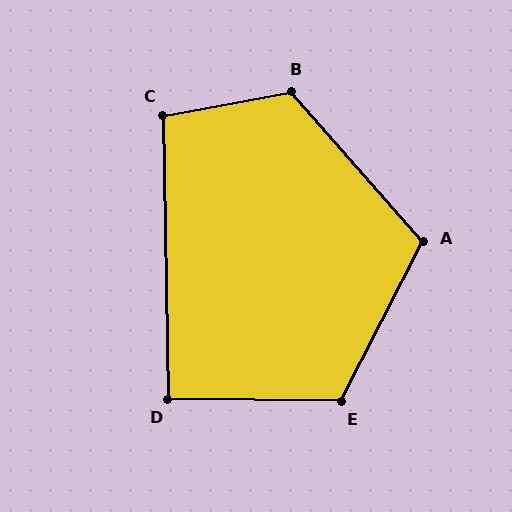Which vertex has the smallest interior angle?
D, at approximately 92 degrees.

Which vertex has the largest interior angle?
B, at approximately 121 degrees.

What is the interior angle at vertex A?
Approximately 111 degrees (obtuse).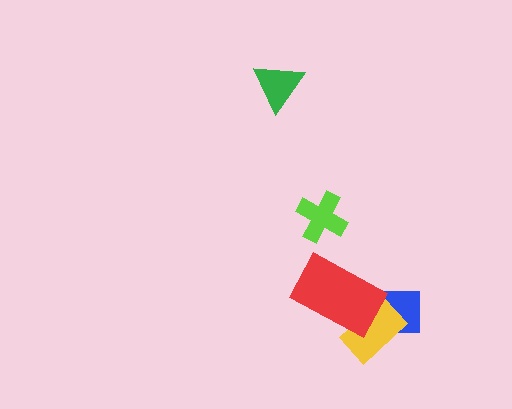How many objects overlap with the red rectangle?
2 objects overlap with the red rectangle.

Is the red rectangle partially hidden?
No, no other shape covers it.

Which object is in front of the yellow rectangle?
The red rectangle is in front of the yellow rectangle.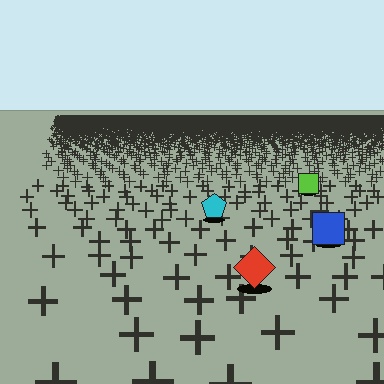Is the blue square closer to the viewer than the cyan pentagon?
Yes. The blue square is closer — you can tell from the texture gradient: the ground texture is coarser near it.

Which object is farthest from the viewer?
The lime square is farthest from the viewer. It appears smaller and the ground texture around it is denser.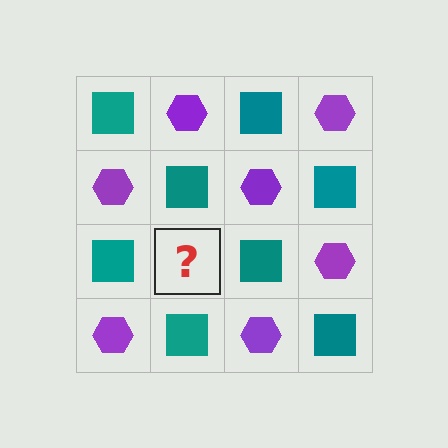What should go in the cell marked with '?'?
The missing cell should contain a purple hexagon.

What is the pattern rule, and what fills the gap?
The rule is that it alternates teal square and purple hexagon in a checkerboard pattern. The gap should be filled with a purple hexagon.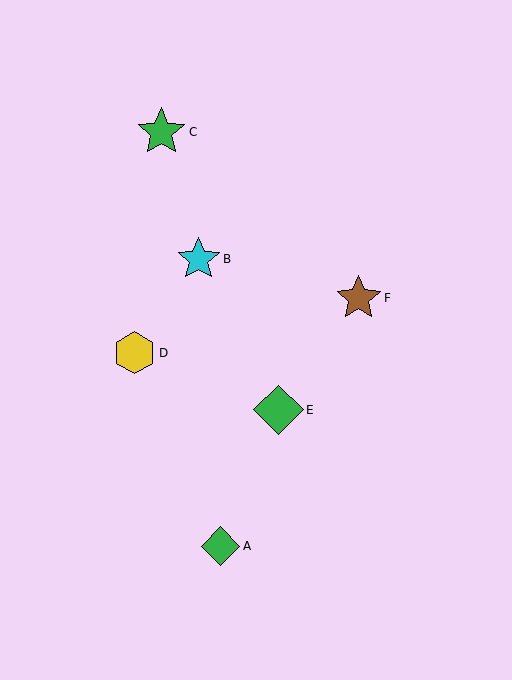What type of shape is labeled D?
Shape D is a yellow hexagon.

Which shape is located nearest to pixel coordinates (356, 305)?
The brown star (labeled F) at (359, 298) is nearest to that location.